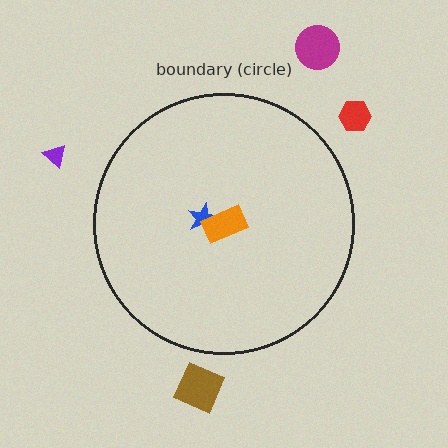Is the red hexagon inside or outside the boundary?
Outside.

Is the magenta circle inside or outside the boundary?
Outside.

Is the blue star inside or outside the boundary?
Inside.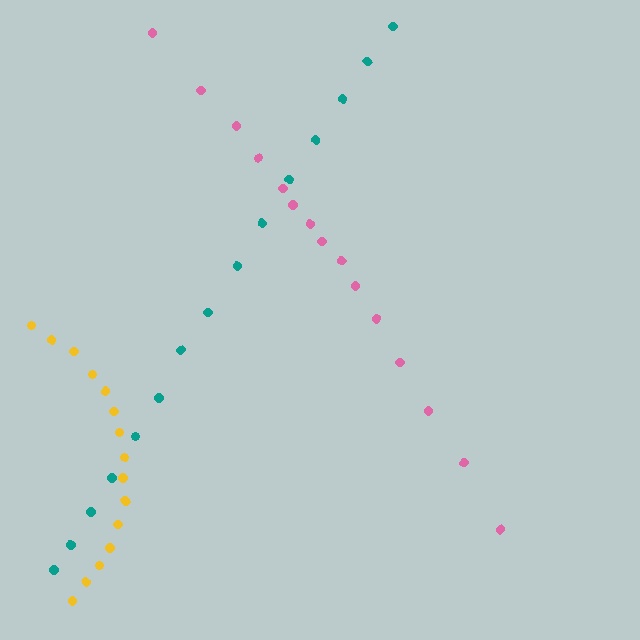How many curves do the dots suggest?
There are 3 distinct paths.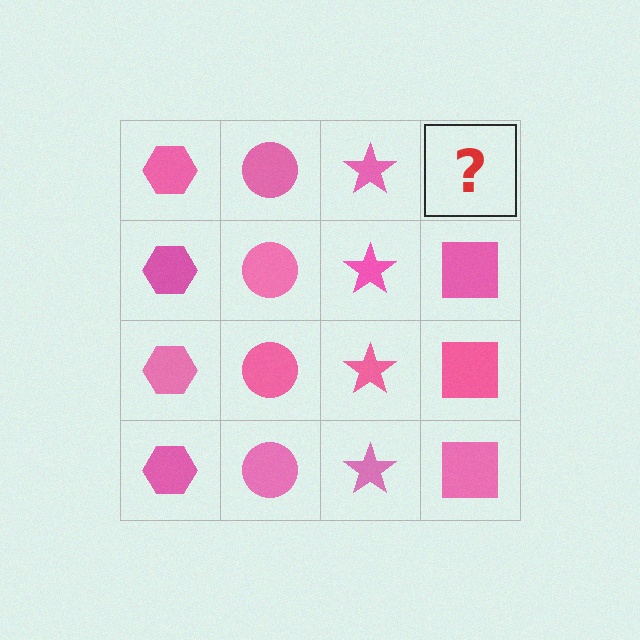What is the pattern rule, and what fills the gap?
The rule is that each column has a consistent shape. The gap should be filled with a pink square.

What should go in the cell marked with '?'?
The missing cell should contain a pink square.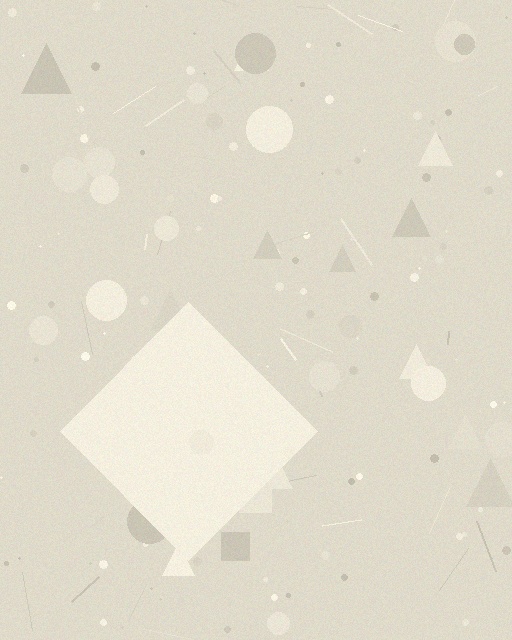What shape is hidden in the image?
A diamond is hidden in the image.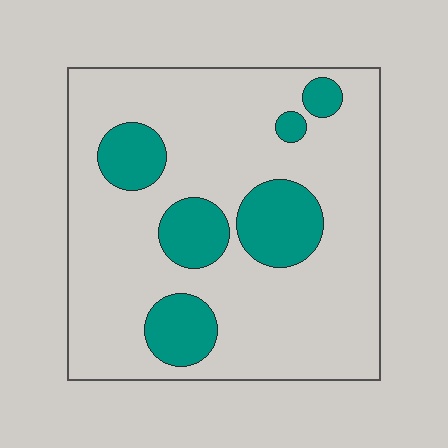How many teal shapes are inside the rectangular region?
6.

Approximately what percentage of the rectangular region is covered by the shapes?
Approximately 20%.